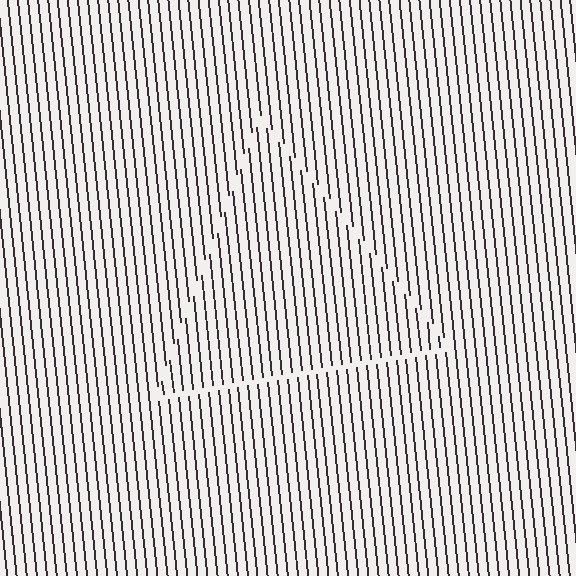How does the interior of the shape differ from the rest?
The interior of the shape contains the same grating, shifted by half a period — the contour is defined by the phase discontinuity where line-ends from the inner and outer gratings abut.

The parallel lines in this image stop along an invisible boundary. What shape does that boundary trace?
An illusory triangle. The interior of the shape contains the same grating, shifted by half a period — the contour is defined by the phase discontinuity where line-ends from the inner and outer gratings abut.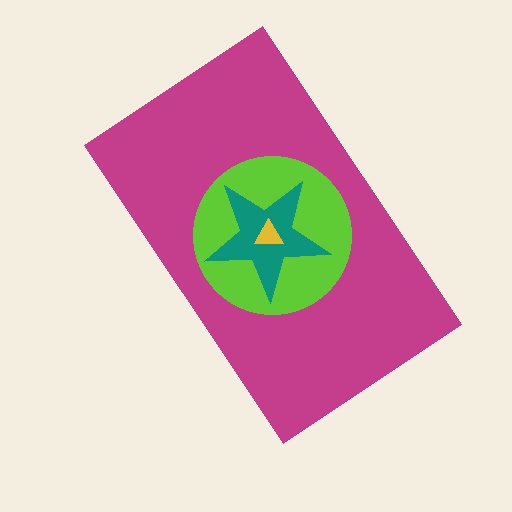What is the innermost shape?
The yellow triangle.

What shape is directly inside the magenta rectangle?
The lime circle.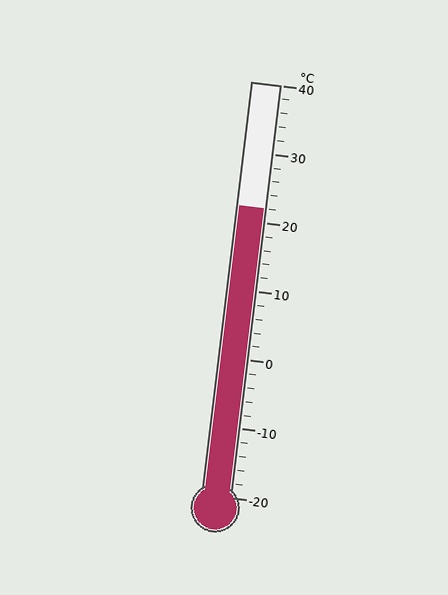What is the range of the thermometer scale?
The thermometer scale ranges from -20°C to 40°C.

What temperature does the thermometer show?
The thermometer shows approximately 22°C.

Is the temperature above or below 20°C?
The temperature is above 20°C.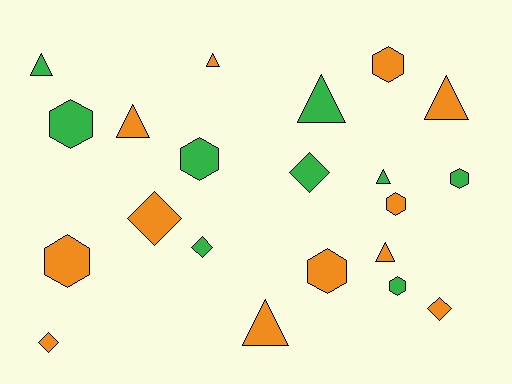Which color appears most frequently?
Orange, with 12 objects.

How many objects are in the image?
There are 21 objects.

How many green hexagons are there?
There are 4 green hexagons.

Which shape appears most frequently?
Triangle, with 8 objects.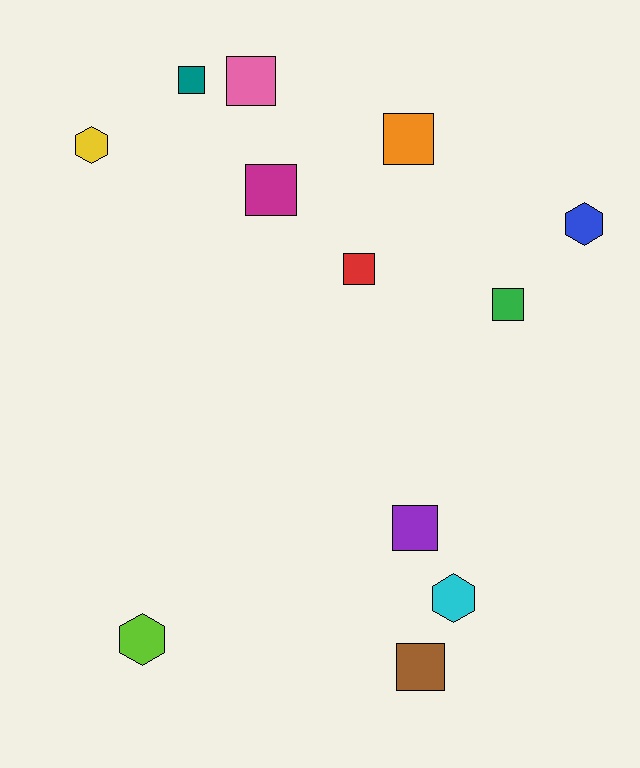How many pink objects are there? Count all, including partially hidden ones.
There is 1 pink object.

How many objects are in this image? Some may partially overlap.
There are 12 objects.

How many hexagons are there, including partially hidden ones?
There are 4 hexagons.